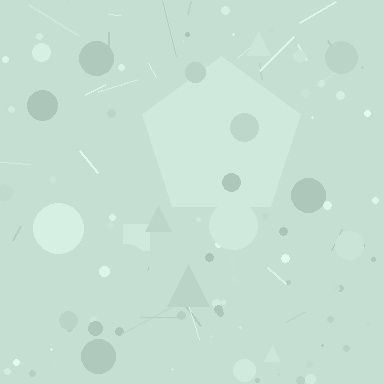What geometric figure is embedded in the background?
A pentagon is embedded in the background.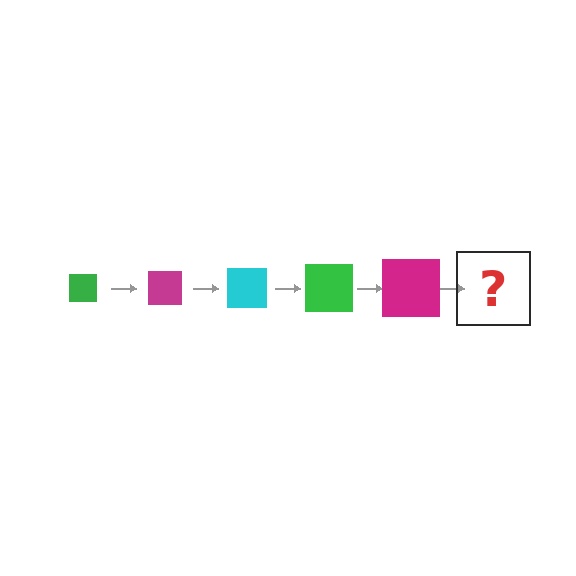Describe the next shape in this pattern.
It should be a cyan square, larger than the previous one.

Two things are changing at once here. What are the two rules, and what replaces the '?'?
The two rules are that the square grows larger each step and the color cycles through green, magenta, and cyan. The '?' should be a cyan square, larger than the previous one.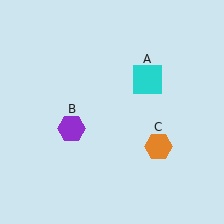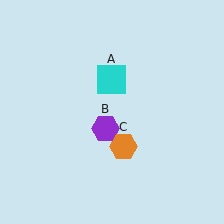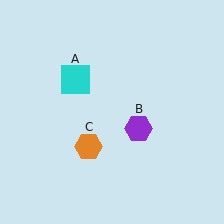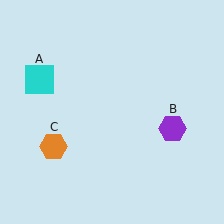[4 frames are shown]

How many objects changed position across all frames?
3 objects changed position: cyan square (object A), purple hexagon (object B), orange hexagon (object C).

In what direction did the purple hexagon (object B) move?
The purple hexagon (object B) moved right.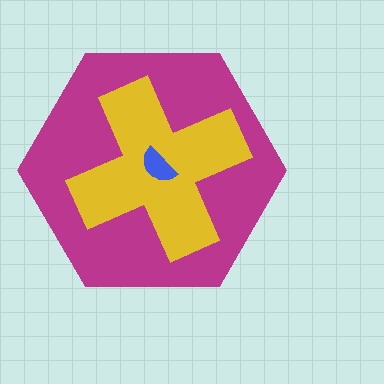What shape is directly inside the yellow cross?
The blue semicircle.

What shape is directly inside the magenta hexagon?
The yellow cross.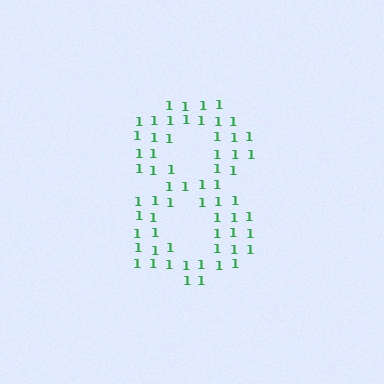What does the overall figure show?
The overall figure shows the digit 8.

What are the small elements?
The small elements are digit 1's.